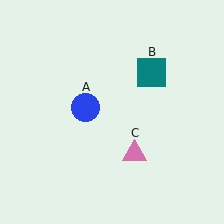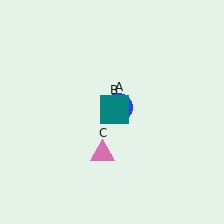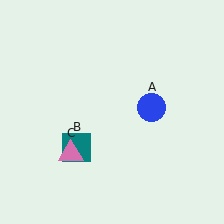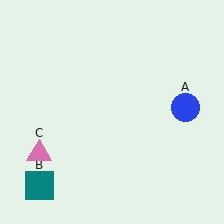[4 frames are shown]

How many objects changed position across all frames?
3 objects changed position: blue circle (object A), teal square (object B), pink triangle (object C).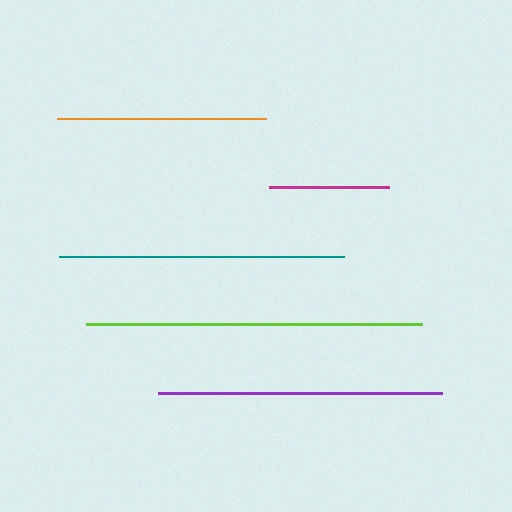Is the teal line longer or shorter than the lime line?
The lime line is longer than the teal line.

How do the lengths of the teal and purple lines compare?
The teal and purple lines are approximately the same length.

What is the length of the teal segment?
The teal segment is approximately 285 pixels long.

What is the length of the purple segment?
The purple segment is approximately 284 pixels long.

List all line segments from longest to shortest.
From longest to shortest: lime, teal, purple, orange, magenta.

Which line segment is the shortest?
The magenta line is the shortest at approximately 121 pixels.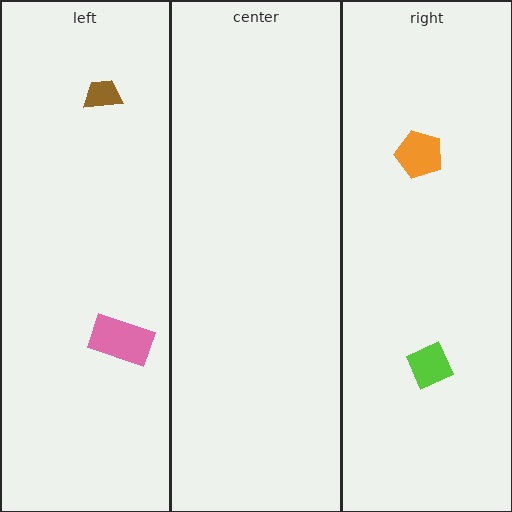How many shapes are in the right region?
2.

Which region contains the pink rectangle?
The left region.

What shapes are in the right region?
The orange pentagon, the lime diamond.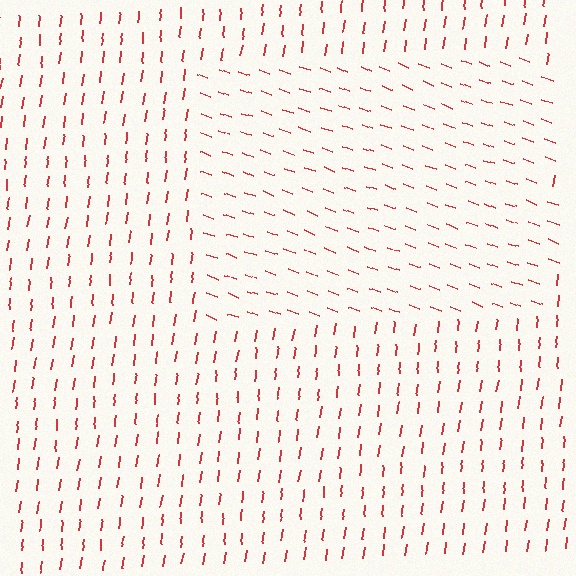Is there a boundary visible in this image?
Yes, there is a texture boundary formed by a change in line orientation.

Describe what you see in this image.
The image is filled with small red line segments. A rectangle region in the image has lines oriented differently from the surrounding lines, creating a visible texture boundary.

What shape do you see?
I see a rectangle.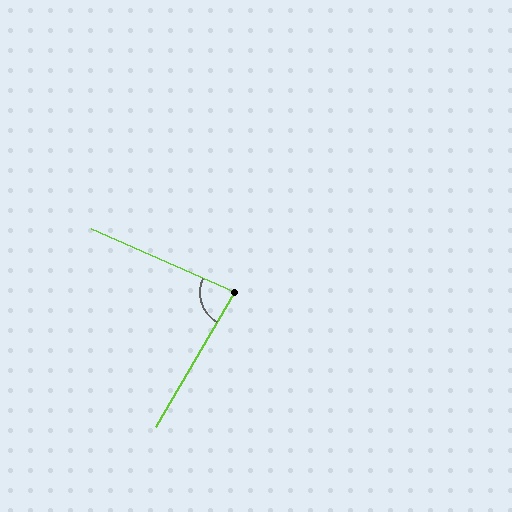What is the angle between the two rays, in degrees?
Approximately 84 degrees.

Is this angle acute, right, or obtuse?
It is acute.